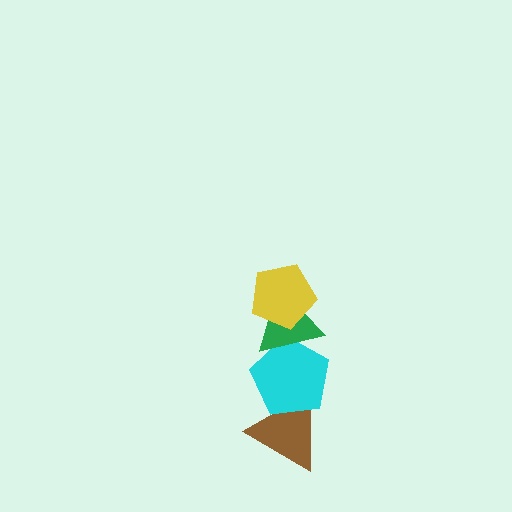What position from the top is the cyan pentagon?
The cyan pentagon is 3rd from the top.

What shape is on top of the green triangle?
The yellow pentagon is on top of the green triangle.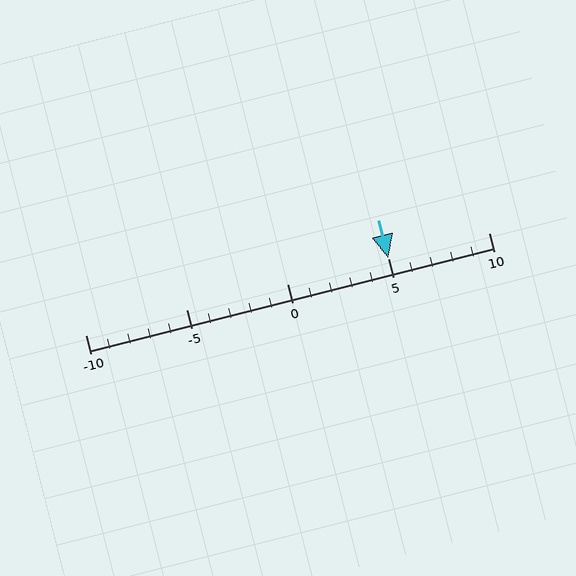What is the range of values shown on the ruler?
The ruler shows values from -10 to 10.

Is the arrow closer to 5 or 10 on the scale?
The arrow is closer to 5.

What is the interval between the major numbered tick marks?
The major tick marks are spaced 5 units apart.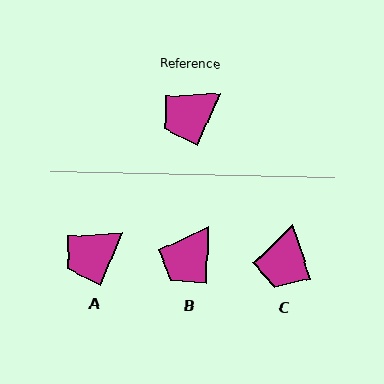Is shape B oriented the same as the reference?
No, it is off by about 21 degrees.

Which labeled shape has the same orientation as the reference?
A.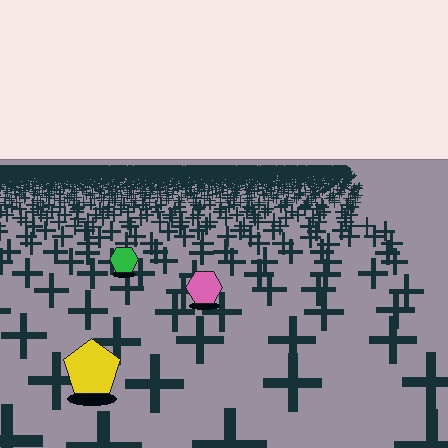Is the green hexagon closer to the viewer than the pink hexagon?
No. The pink hexagon is closer — you can tell from the texture gradient: the ground texture is coarser near it.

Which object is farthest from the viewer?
The green hexagon is farthest from the viewer. It appears smaller and the ground texture around it is denser.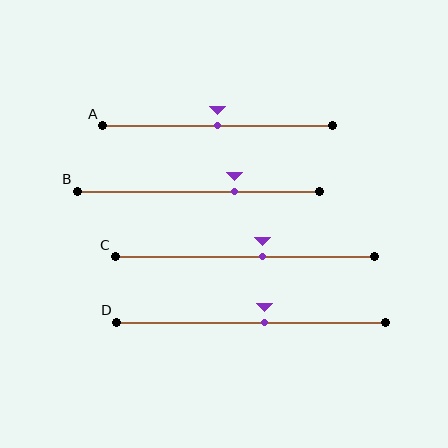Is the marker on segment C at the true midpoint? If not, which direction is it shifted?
No, the marker on segment C is shifted to the right by about 7% of the segment length.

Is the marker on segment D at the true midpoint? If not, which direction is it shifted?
No, the marker on segment D is shifted to the right by about 5% of the segment length.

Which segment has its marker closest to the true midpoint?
Segment A has its marker closest to the true midpoint.